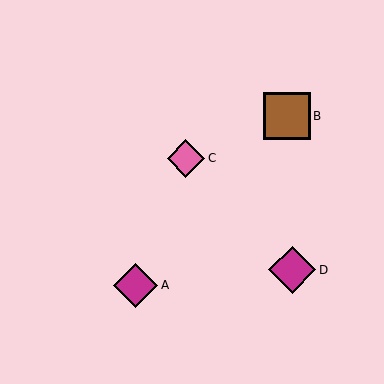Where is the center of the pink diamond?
The center of the pink diamond is at (186, 158).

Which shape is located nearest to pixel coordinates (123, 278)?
The magenta diamond (labeled A) at (135, 285) is nearest to that location.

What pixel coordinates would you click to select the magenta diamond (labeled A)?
Click at (135, 285) to select the magenta diamond A.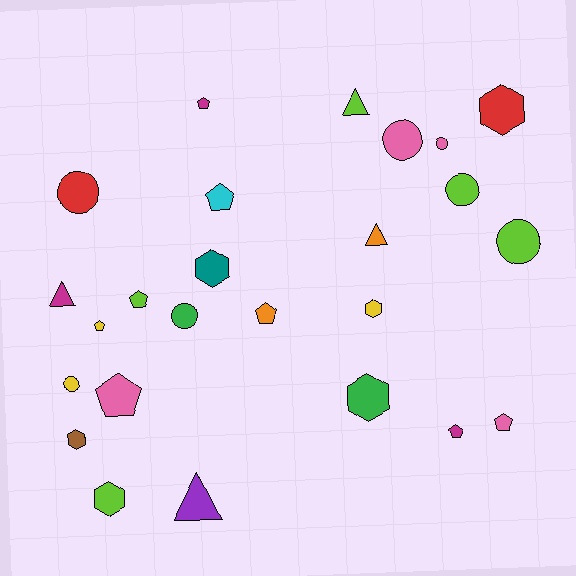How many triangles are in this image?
There are 4 triangles.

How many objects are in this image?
There are 25 objects.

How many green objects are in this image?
There are 2 green objects.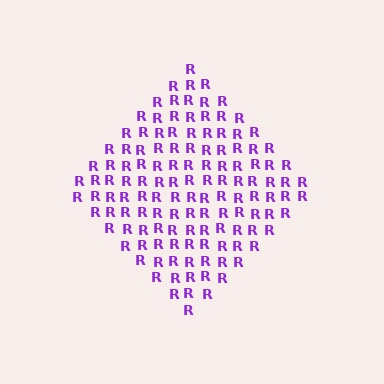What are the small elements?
The small elements are letter R's.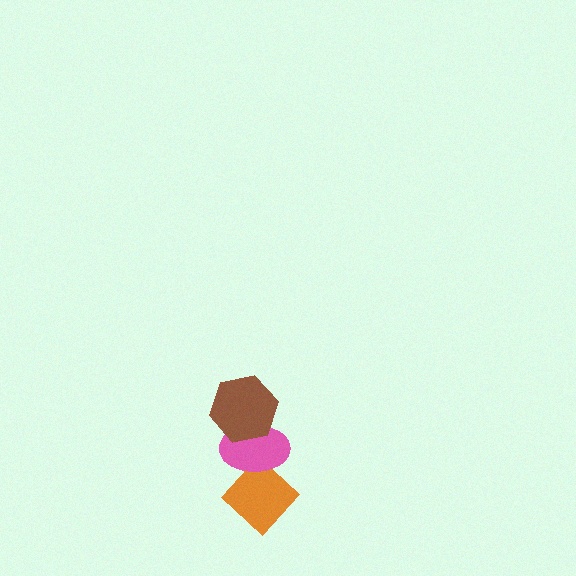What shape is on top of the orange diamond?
The pink ellipse is on top of the orange diamond.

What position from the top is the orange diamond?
The orange diamond is 3rd from the top.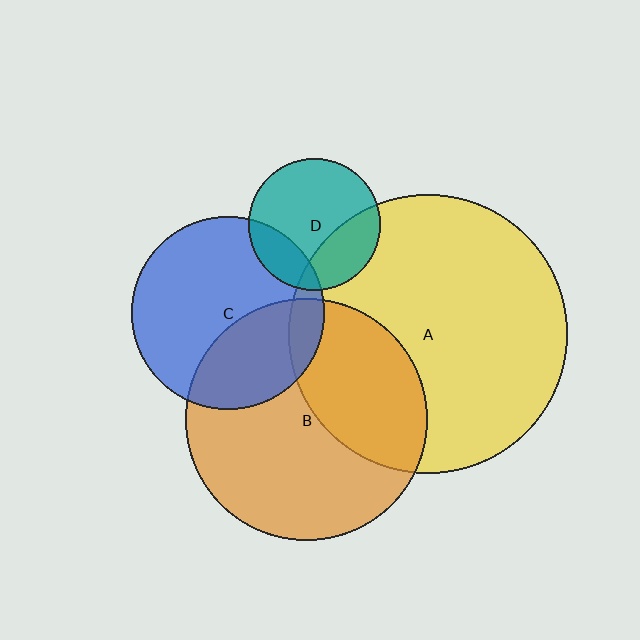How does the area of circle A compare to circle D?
Approximately 4.4 times.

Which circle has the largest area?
Circle A (yellow).